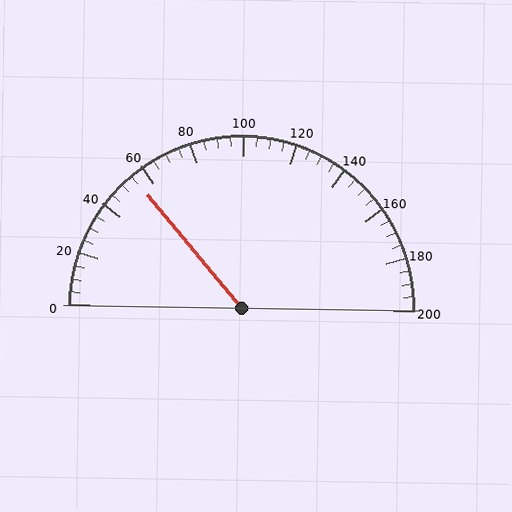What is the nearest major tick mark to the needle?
The nearest major tick mark is 60.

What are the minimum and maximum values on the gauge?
The gauge ranges from 0 to 200.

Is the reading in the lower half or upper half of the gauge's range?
The reading is in the lower half of the range (0 to 200).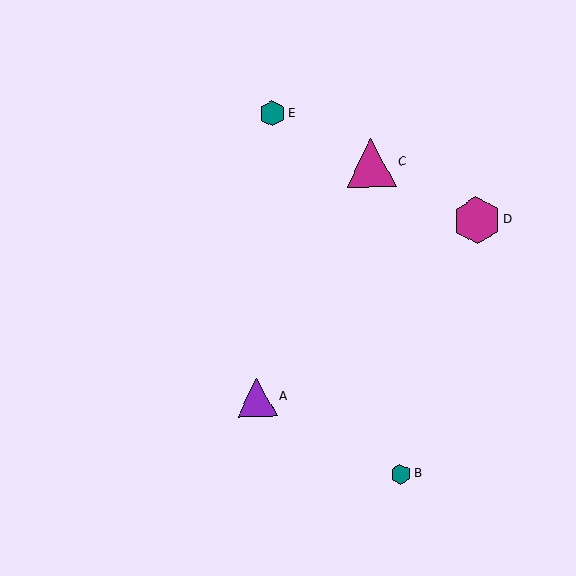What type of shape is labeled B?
Shape B is a teal hexagon.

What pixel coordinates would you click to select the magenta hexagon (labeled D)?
Click at (477, 220) to select the magenta hexagon D.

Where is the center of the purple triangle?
The center of the purple triangle is at (257, 397).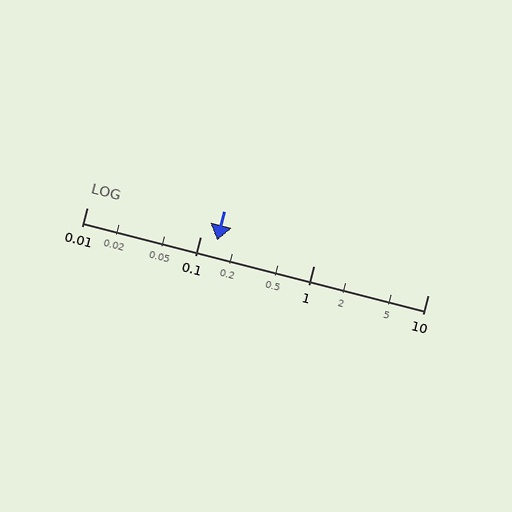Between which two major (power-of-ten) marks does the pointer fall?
The pointer is between 0.1 and 1.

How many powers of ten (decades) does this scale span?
The scale spans 3 decades, from 0.01 to 10.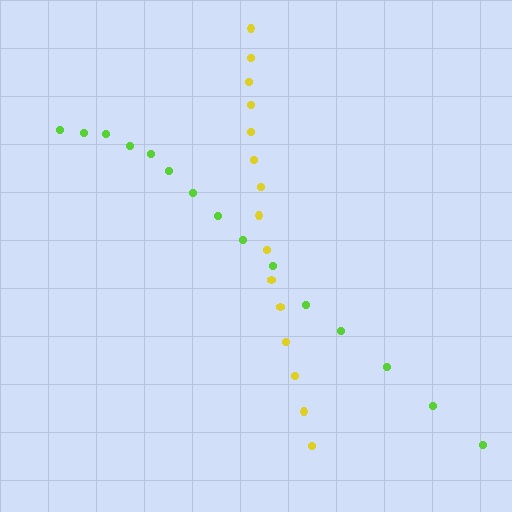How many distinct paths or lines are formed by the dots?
There are 2 distinct paths.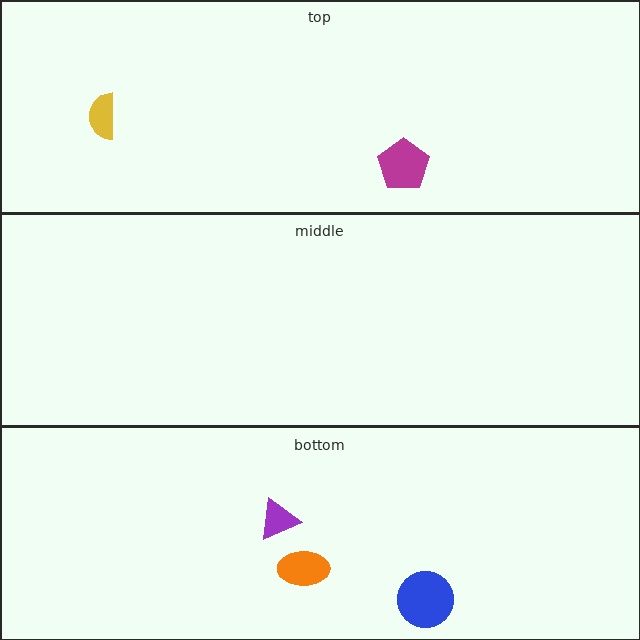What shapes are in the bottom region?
The blue circle, the orange ellipse, the purple triangle.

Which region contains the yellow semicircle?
The top region.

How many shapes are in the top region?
2.